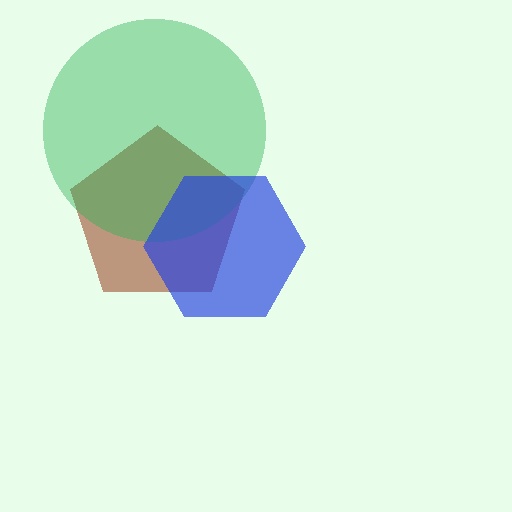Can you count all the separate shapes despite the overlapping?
Yes, there are 3 separate shapes.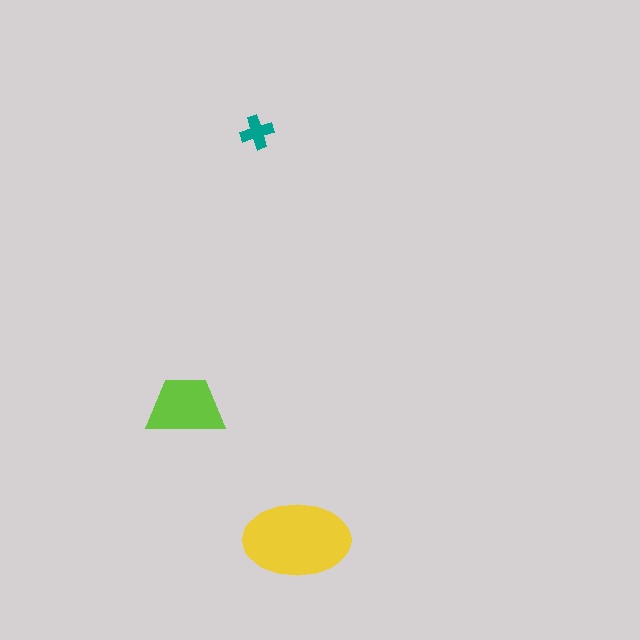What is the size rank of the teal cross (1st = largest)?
3rd.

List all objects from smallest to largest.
The teal cross, the lime trapezoid, the yellow ellipse.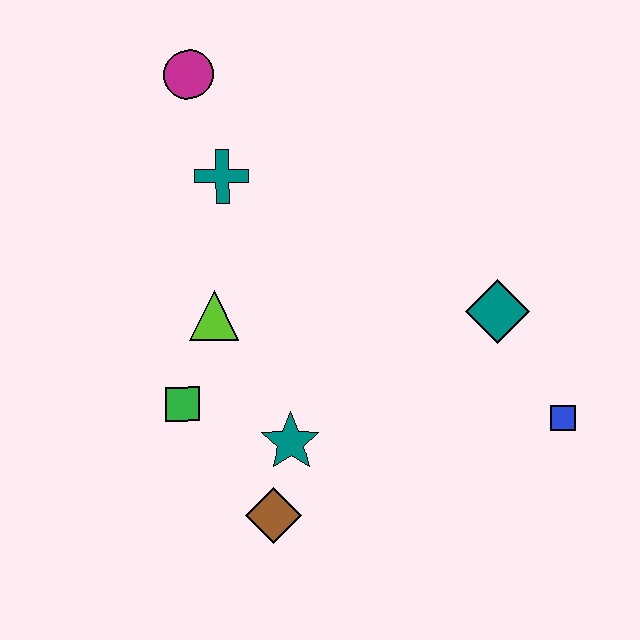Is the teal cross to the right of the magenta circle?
Yes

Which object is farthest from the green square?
The blue square is farthest from the green square.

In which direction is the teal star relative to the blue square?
The teal star is to the left of the blue square.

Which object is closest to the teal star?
The brown diamond is closest to the teal star.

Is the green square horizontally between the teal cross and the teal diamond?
No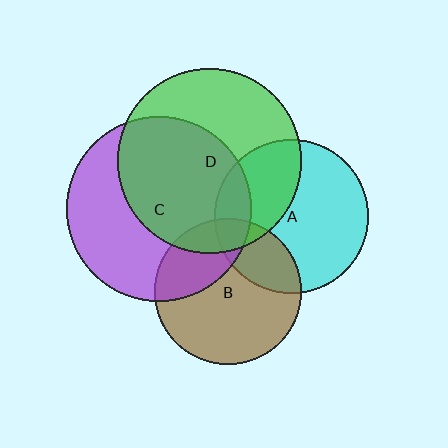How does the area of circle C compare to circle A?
Approximately 1.5 times.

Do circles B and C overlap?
Yes.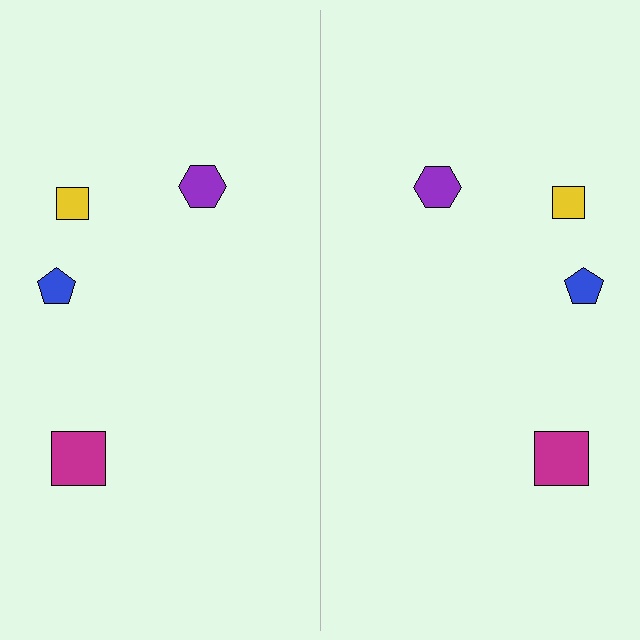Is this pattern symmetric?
Yes, this pattern has bilateral (reflection) symmetry.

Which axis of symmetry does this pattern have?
The pattern has a vertical axis of symmetry running through the center of the image.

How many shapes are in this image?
There are 8 shapes in this image.